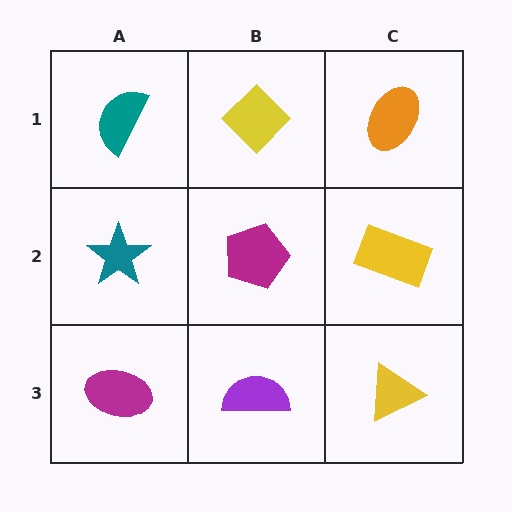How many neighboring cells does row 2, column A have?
3.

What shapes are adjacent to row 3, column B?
A magenta pentagon (row 2, column B), a magenta ellipse (row 3, column A), a yellow triangle (row 3, column C).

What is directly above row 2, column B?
A yellow diamond.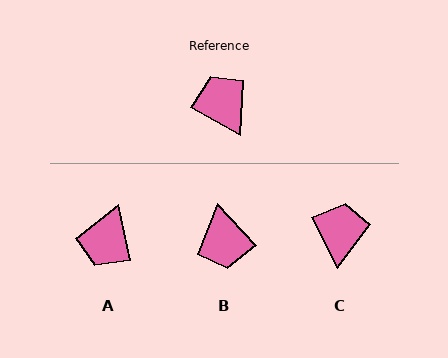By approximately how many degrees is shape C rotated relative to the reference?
Approximately 34 degrees clockwise.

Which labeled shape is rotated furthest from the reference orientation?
B, about 162 degrees away.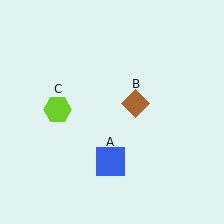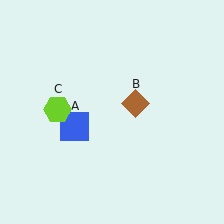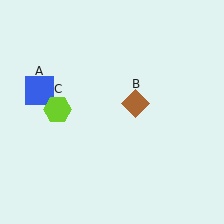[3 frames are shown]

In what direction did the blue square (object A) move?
The blue square (object A) moved up and to the left.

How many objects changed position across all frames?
1 object changed position: blue square (object A).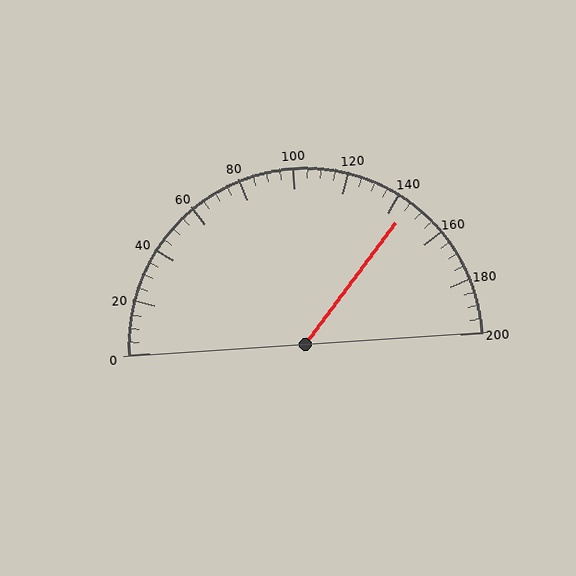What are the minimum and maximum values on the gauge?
The gauge ranges from 0 to 200.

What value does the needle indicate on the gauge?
The needle indicates approximately 145.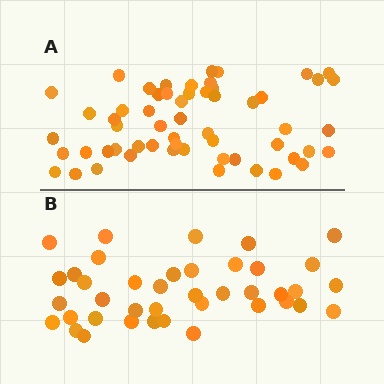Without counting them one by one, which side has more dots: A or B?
Region A (the top region) has more dots.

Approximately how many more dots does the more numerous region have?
Region A has approximately 15 more dots than region B.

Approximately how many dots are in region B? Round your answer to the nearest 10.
About 40 dots.